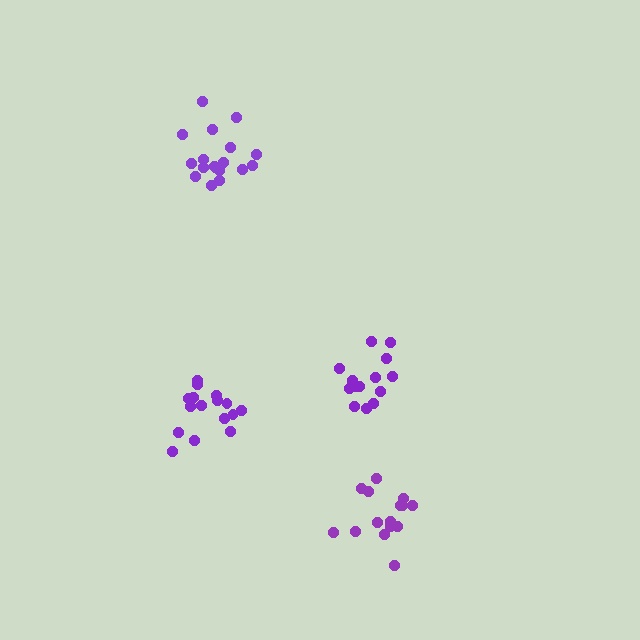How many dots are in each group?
Group 1: 14 dots, Group 2: 18 dots, Group 3: 16 dots, Group 4: 15 dots (63 total).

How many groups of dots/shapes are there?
There are 4 groups.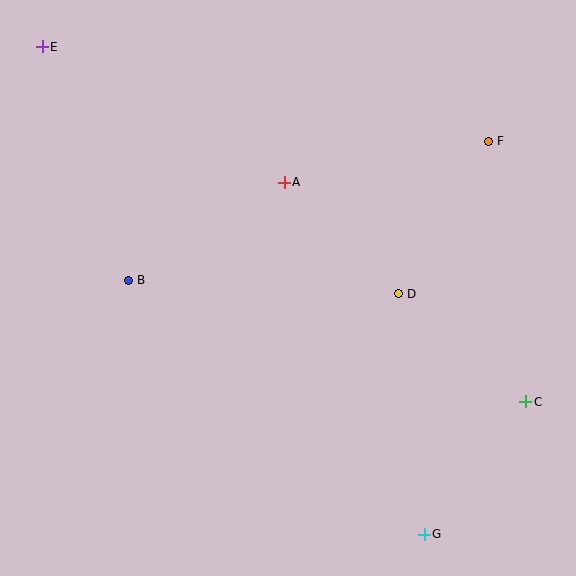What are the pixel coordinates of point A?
Point A is at (284, 182).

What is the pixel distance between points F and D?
The distance between F and D is 177 pixels.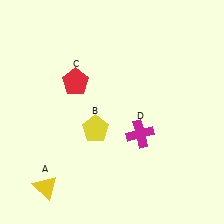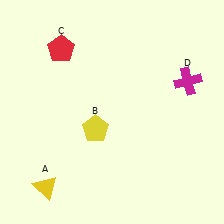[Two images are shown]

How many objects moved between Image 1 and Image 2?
2 objects moved between the two images.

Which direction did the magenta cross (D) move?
The magenta cross (D) moved up.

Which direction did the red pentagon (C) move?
The red pentagon (C) moved up.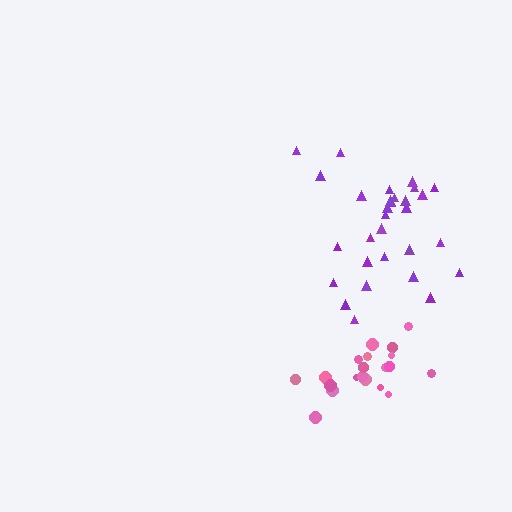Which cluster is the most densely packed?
Pink.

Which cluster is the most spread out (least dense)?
Purple.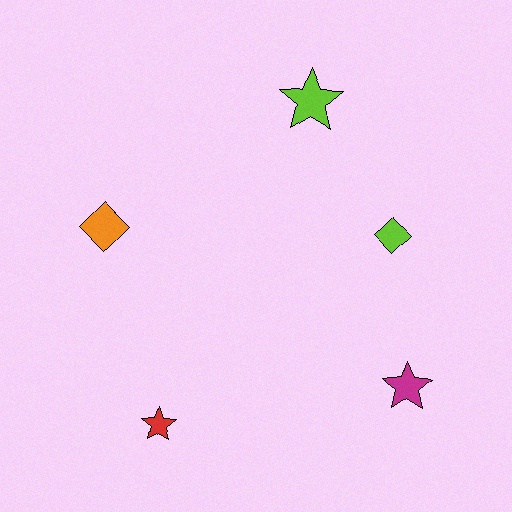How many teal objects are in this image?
There are no teal objects.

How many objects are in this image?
There are 5 objects.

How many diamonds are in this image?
There are 2 diamonds.